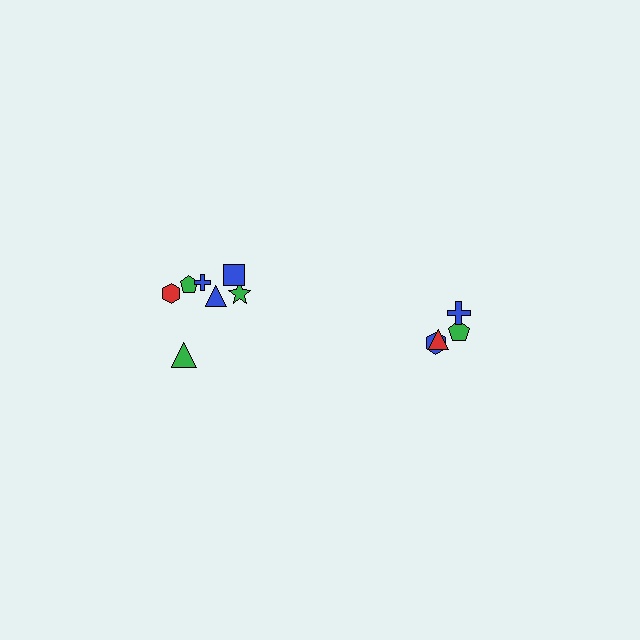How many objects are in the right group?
There are 4 objects.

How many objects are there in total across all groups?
There are 11 objects.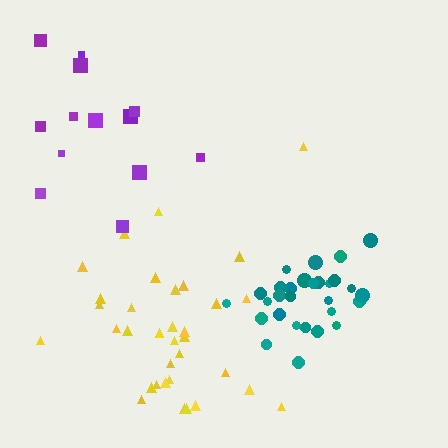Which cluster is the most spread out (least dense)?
Purple.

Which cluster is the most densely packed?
Teal.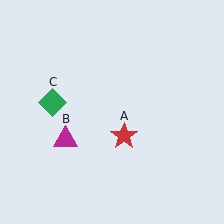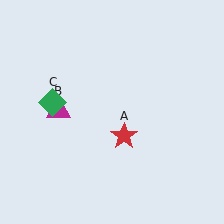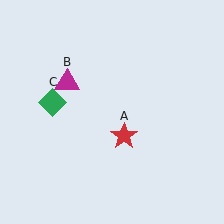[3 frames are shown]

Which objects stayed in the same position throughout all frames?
Red star (object A) and green diamond (object C) remained stationary.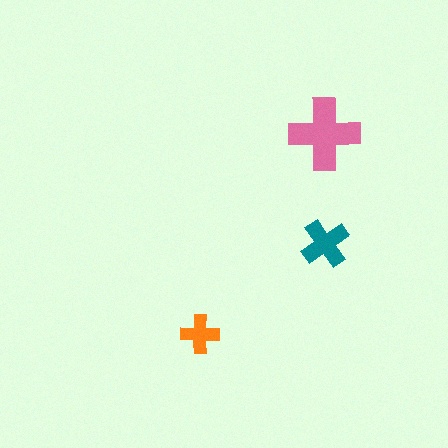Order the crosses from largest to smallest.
the pink one, the teal one, the orange one.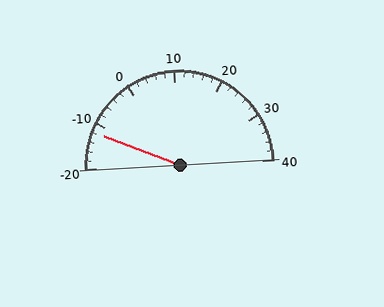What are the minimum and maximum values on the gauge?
The gauge ranges from -20 to 40.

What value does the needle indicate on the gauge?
The needle indicates approximately -12.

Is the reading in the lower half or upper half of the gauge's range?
The reading is in the lower half of the range (-20 to 40).